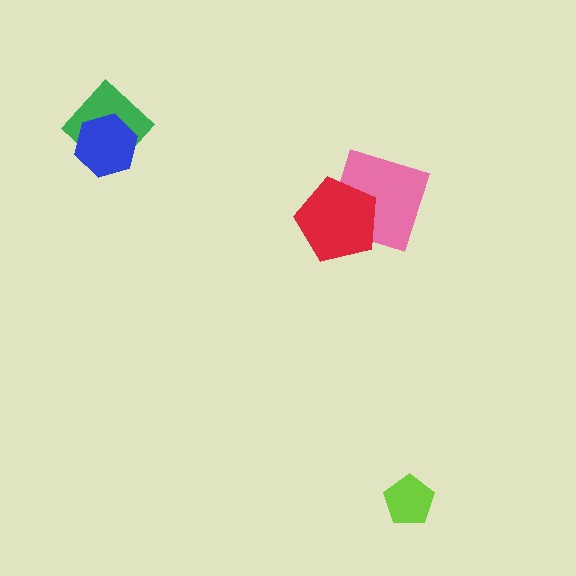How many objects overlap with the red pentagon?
1 object overlaps with the red pentagon.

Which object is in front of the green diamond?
The blue hexagon is in front of the green diamond.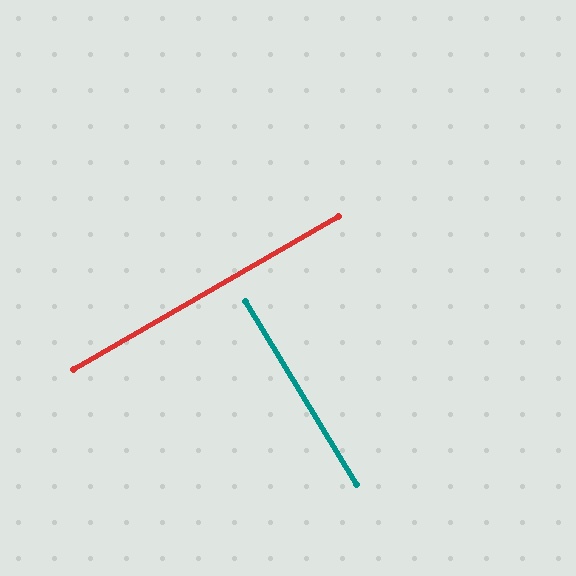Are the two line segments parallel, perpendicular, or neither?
Perpendicular — they meet at approximately 89°.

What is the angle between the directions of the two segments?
Approximately 89 degrees.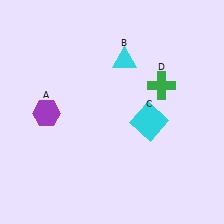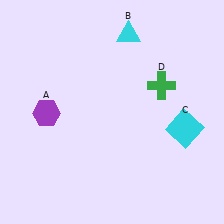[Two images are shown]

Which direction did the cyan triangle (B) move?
The cyan triangle (B) moved up.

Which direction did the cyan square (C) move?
The cyan square (C) moved right.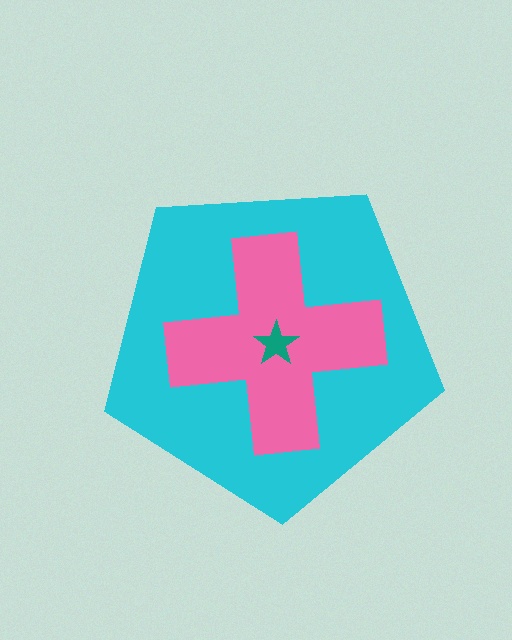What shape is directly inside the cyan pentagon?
The pink cross.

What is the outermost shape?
The cyan pentagon.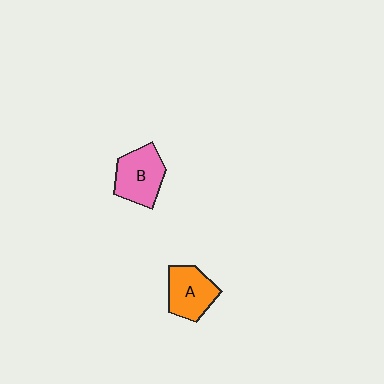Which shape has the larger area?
Shape B (pink).